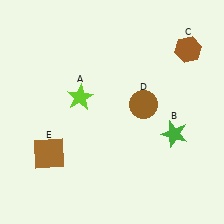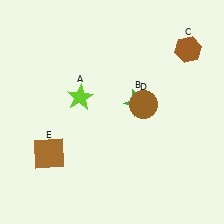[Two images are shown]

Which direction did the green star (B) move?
The green star (B) moved left.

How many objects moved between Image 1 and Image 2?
1 object moved between the two images.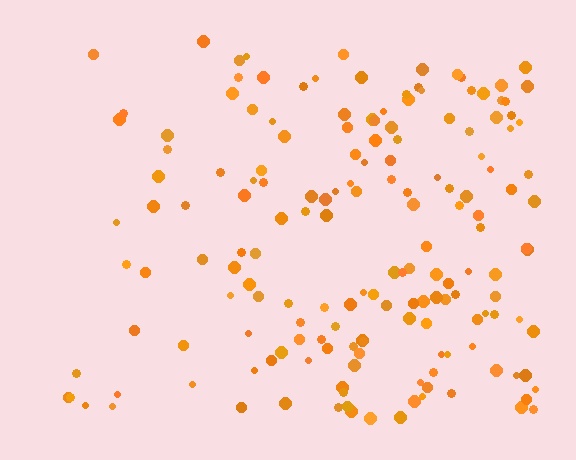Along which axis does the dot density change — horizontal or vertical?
Horizontal.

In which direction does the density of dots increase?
From left to right, with the right side densest.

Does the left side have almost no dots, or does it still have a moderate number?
Still a moderate number, just noticeably fewer than the right.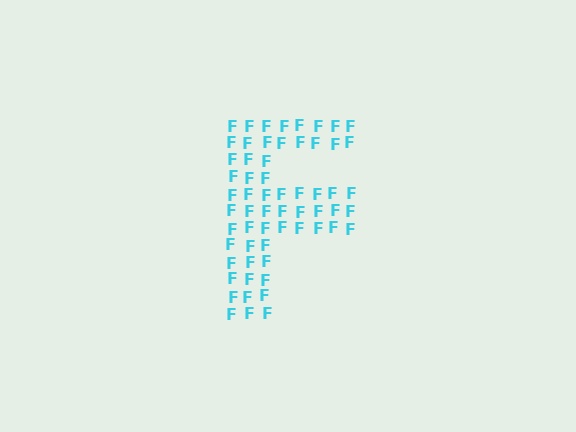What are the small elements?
The small elements are letter F's.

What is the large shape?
The large shape is the letter F.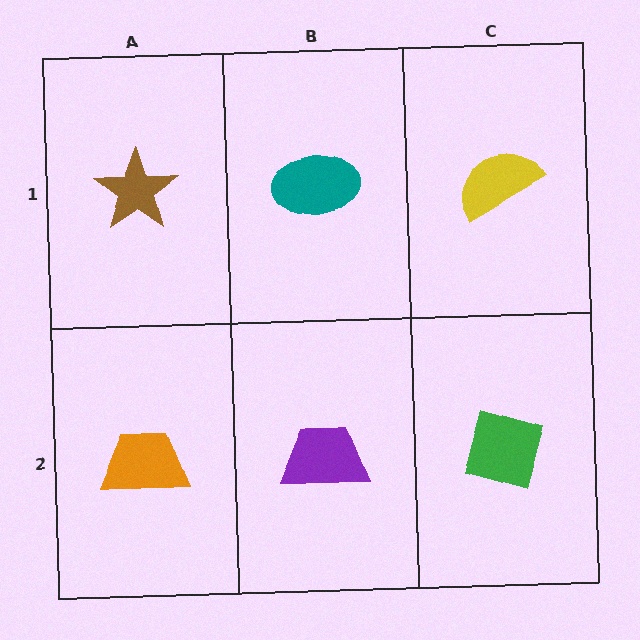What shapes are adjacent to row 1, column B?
A purple trapezoid (row 2, column B), a brown star (row 1, column A), a yellow semicircle (row 1, column C).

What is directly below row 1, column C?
A green diamond.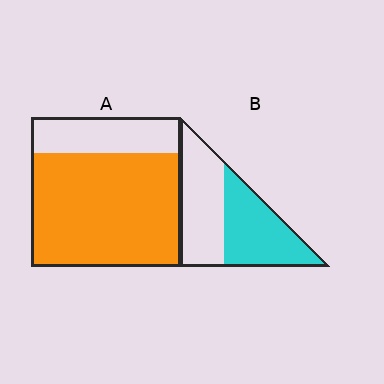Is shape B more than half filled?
Roughly half.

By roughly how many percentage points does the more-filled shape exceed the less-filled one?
By roughly 25 percentage points (A over B).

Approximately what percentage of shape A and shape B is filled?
A is approximately 75% and B is approximately 50%.